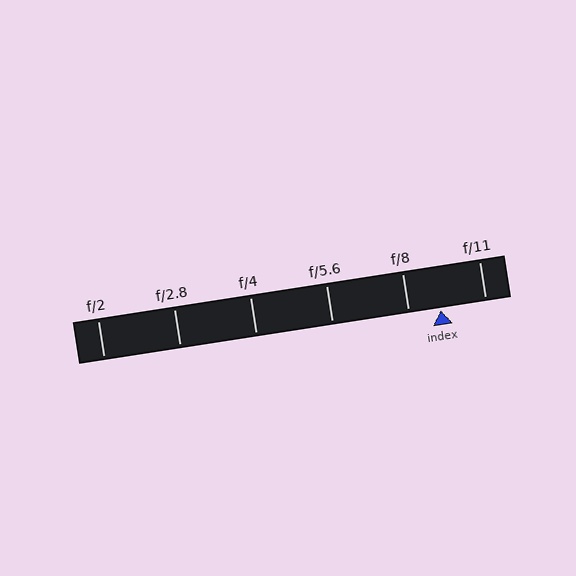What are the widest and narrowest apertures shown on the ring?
The widest aperture shown is f/2 and the narrowest is f/11.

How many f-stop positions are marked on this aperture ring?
There are 6 f-stop positions marked.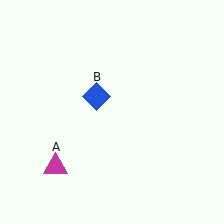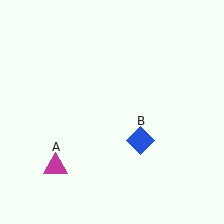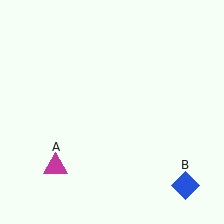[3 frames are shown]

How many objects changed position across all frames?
1 object changed position: blue diamond (object B).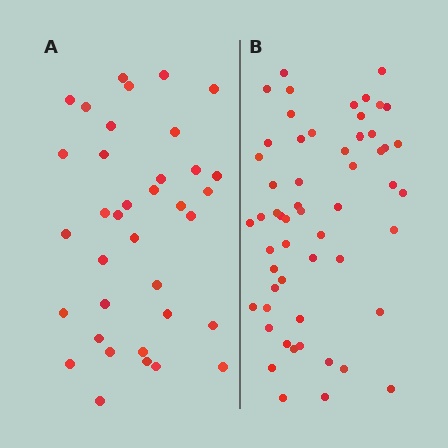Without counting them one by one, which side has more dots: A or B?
Region B (the right region) has more dots.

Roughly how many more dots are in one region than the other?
Region B has approximately 20 more dots than region A.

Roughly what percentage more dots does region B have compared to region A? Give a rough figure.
About 55% more.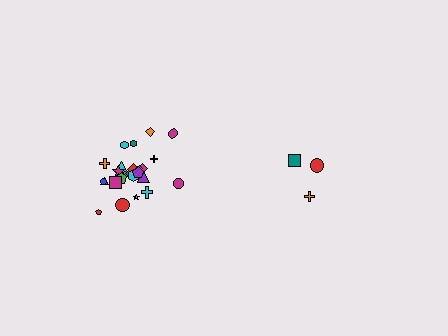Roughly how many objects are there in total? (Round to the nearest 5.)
Roughly 30 objects in total.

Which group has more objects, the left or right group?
The left group.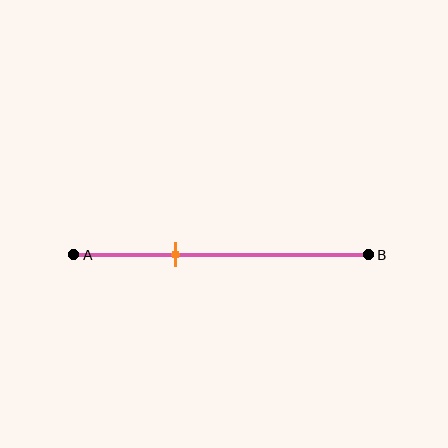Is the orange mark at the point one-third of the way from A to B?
Yes, the mark is approximately at the one-third point.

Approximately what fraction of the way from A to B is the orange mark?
The orange mark is approximately 35% of the way from A to B.